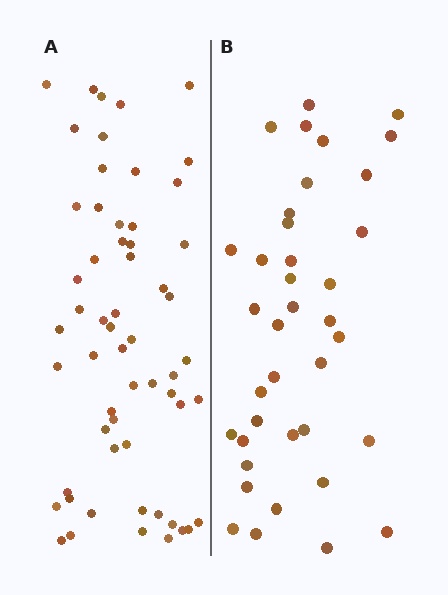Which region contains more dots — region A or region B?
Region A (the left region) has more dots.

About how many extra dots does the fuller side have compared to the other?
Region A has approximately 20 more dots than region B.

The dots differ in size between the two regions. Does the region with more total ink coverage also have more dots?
No. Region B has more total ink coverage because its dots are larger, but region A actually contains more individual dots. Total area can be misleading — the number of items is what matters here.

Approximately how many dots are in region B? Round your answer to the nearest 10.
About 40 dots. (The exact count is 38, which rounds to 40.)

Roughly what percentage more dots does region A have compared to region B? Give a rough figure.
About 55% more.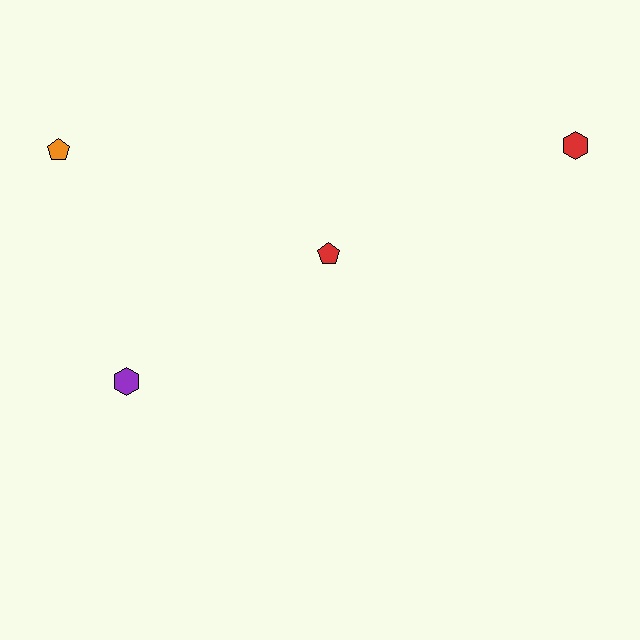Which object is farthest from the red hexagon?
The orange pentagon is farthest from the red hexagon.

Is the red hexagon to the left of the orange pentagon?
No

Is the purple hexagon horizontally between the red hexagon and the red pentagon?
No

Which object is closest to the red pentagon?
The purple hexagon is closest to the red pentagon.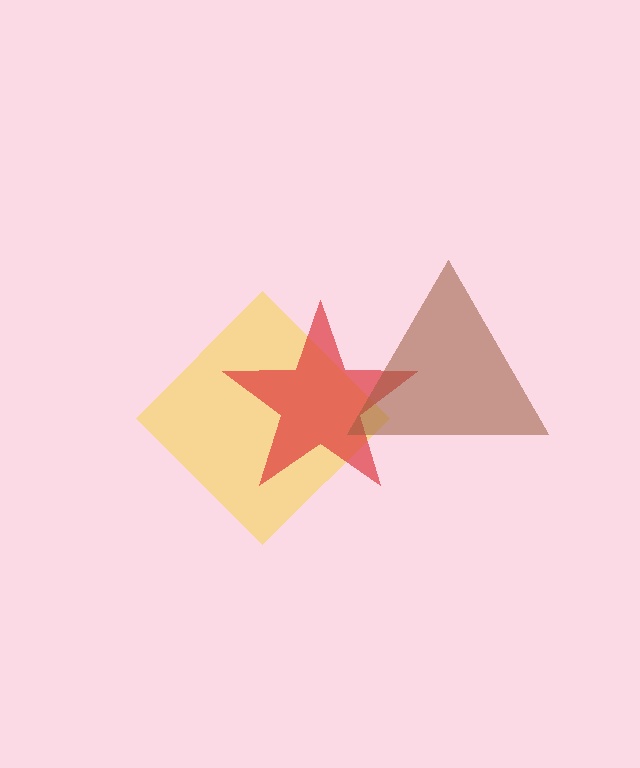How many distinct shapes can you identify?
There are 3 distinct shapes: a yellow diamond, a red star, a brown triangle.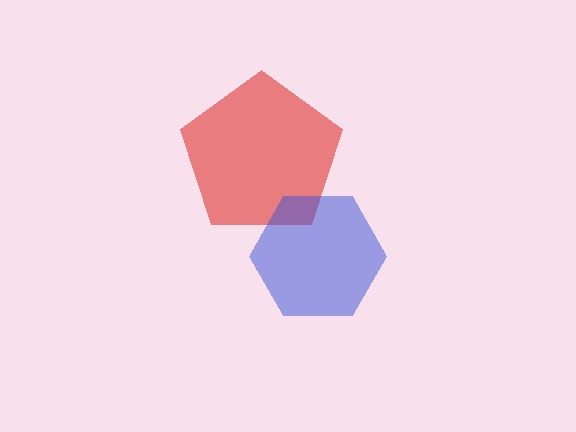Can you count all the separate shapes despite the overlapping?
Yes, there are 2 separate shapes.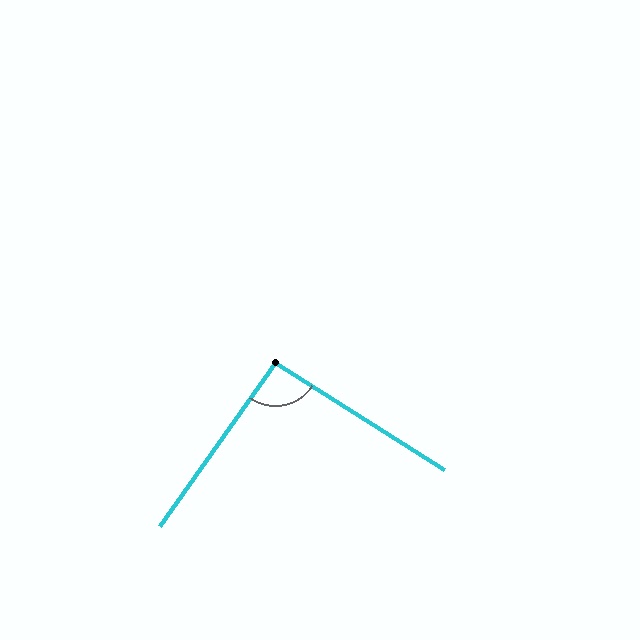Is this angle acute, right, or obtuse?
It is approximately a right angle.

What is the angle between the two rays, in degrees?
Approximately 93 degrees.